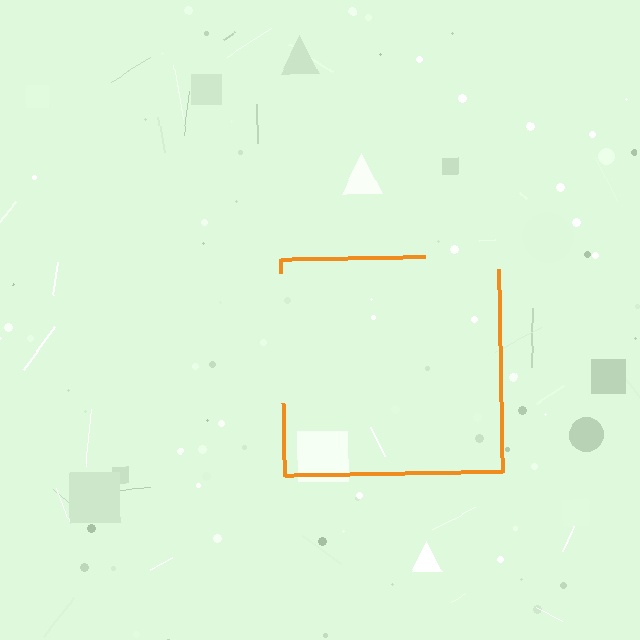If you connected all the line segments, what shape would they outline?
They would outline a square.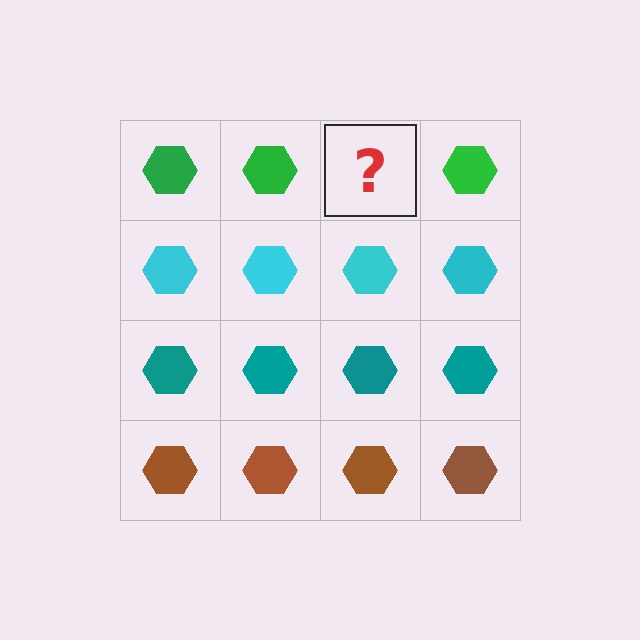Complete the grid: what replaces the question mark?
The question mark should be replaced with a green hexagon.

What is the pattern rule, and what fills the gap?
The rule is that each row has a consistent color. The gap should be filled with a green hexagon.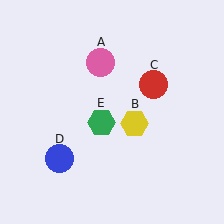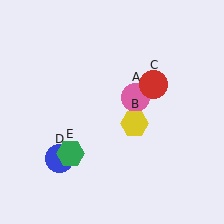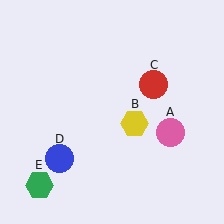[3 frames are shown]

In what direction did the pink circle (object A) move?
The pink circle (object A) moved down and to the right.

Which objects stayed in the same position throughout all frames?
Yellow hexagon (object B) and red circle (object C) and blue circle (object D) remained stationary.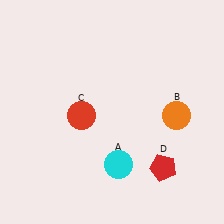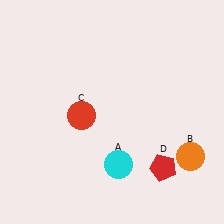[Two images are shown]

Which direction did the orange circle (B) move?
The orange circle (B) moved down.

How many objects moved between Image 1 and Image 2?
1 object moved between the two images.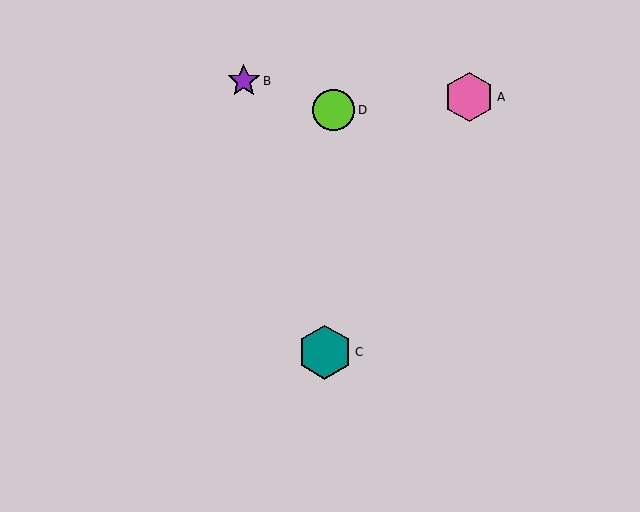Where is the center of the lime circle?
The center of the lime circle is at (334, 110).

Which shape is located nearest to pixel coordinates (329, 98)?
The lime circle (labeled D) at (334, 110) is nearest to that location.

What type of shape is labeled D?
Shape D is a lime circle.